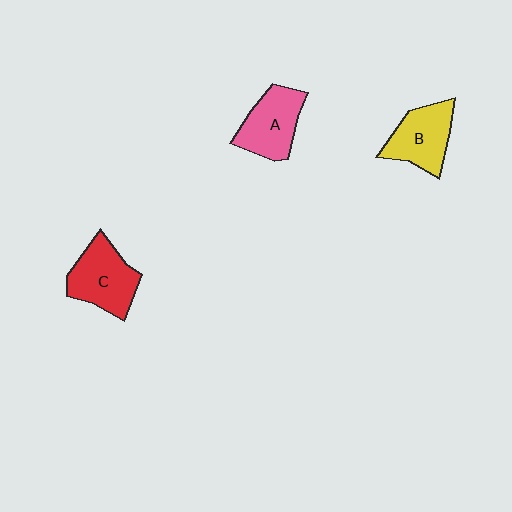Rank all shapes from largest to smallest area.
From largest to smallest: C (red), A (pink), B (yellow).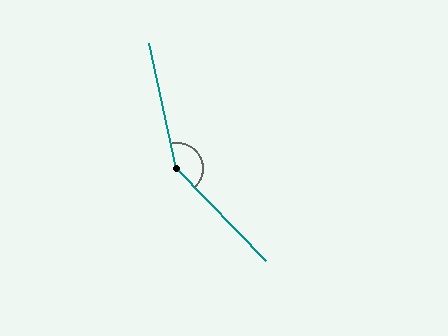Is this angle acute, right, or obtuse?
It is obtuse.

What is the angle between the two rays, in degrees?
Approximately 149 degrees.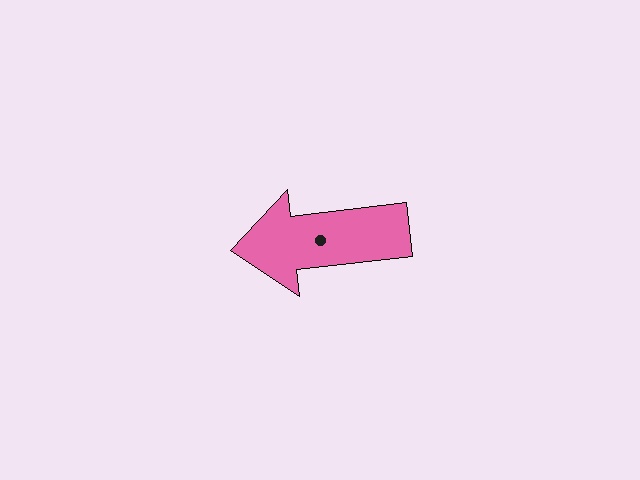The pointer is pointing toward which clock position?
Roughly 9 o'clock.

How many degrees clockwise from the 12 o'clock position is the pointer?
Approximately 263 degrees.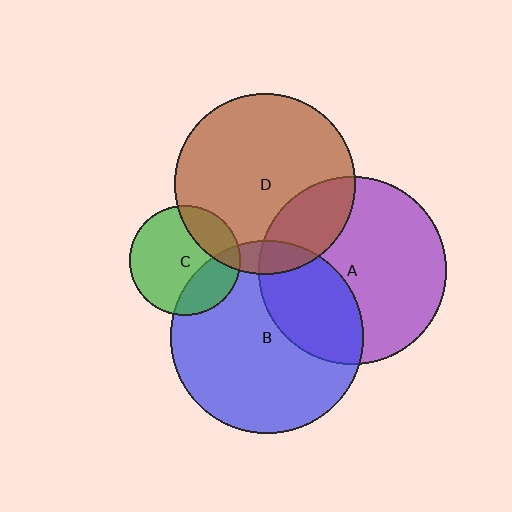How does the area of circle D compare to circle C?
Approximately 2.7 times.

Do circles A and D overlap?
Yes.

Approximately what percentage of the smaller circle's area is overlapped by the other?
Approximately 25%.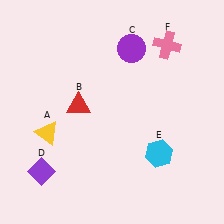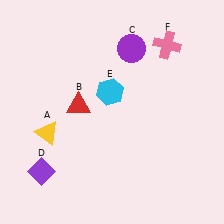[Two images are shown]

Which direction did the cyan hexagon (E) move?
The cyan hexagon (E) moved up.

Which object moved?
The cyan hexagon (E) moved up.